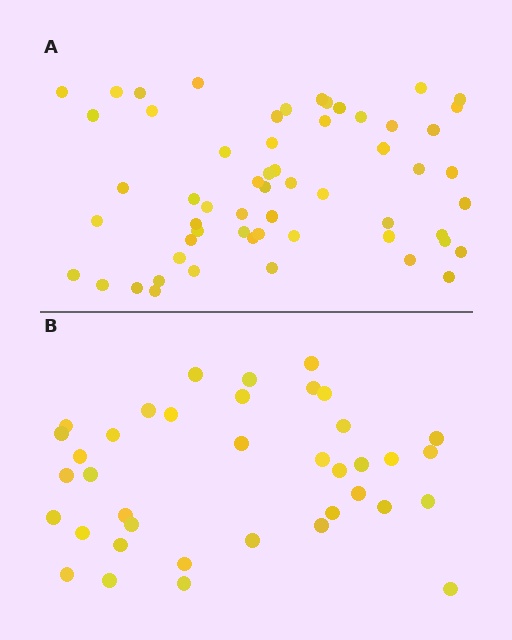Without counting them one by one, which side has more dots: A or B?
Region A (the top region) has more dots.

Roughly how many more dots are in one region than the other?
Region A has approximately 20 more dots than region B.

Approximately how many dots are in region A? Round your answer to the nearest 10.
About 60 dots. (The exact count is 58, which rounds to 60.)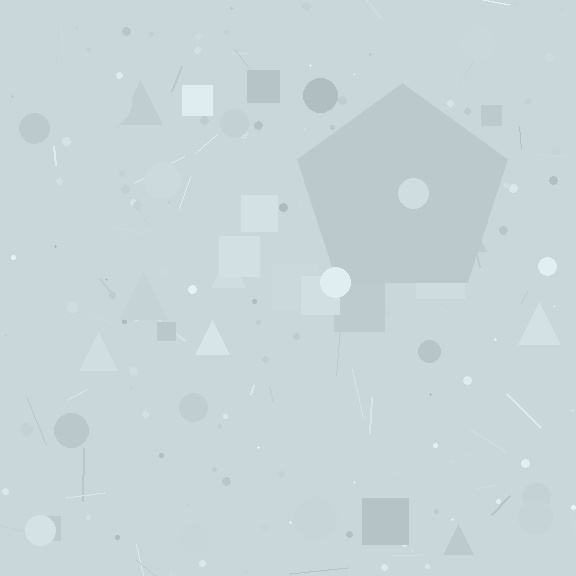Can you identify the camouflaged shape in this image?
The camouflaged shape is a pentagon.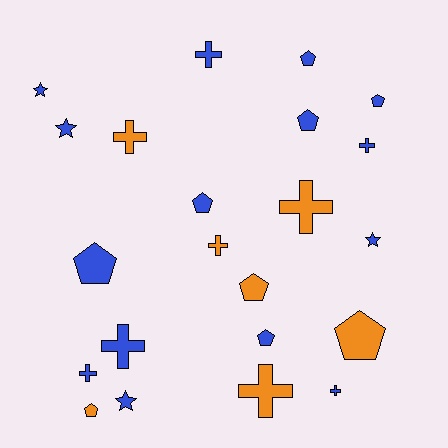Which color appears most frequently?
Blue, with 15 objects.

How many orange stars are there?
There are no orange stars.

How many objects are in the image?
There are 22 objects.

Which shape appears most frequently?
Cross, with 9 objects.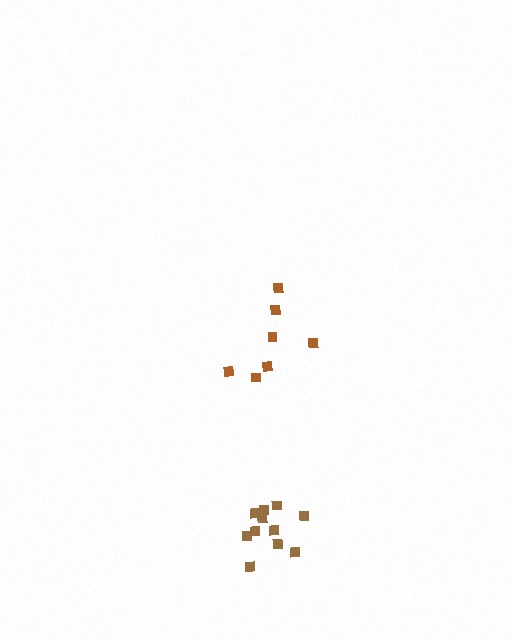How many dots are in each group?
Group 1: 11 dots, Group 2: 7 dots (18 total).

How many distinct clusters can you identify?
There are 2 distinct clusters.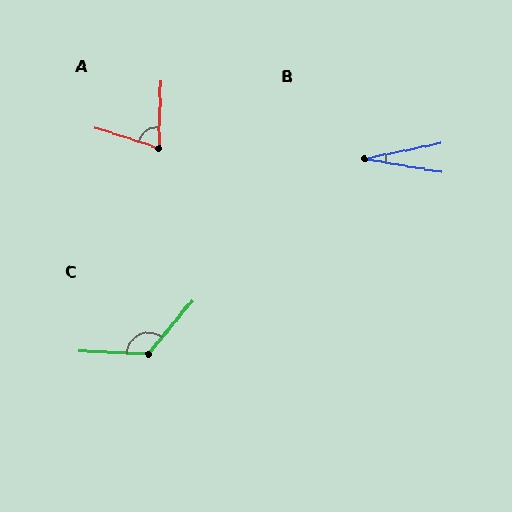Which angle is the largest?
C, at approximately 127 degrees.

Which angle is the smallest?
B, at approximately 21 degrees.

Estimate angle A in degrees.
Approximately 74 degrees.